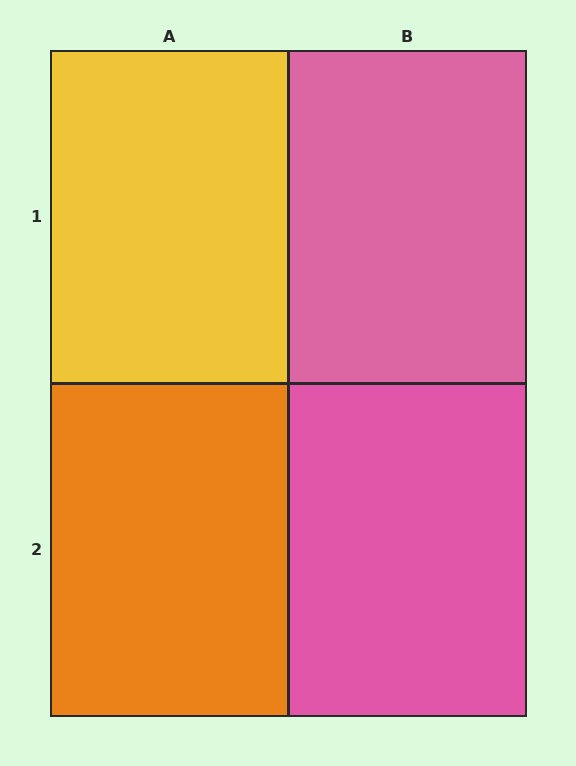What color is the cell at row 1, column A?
Yellow.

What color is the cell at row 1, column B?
Pink.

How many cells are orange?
1 cell is orange.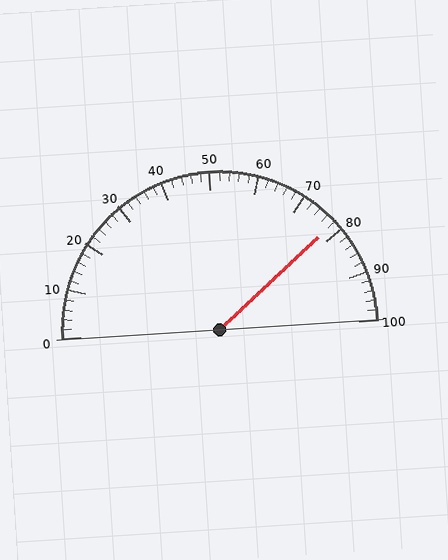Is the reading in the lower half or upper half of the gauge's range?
The reading is in the upper half of the range (0 to 100).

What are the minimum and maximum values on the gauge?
The gauge ranges from 0 to 100.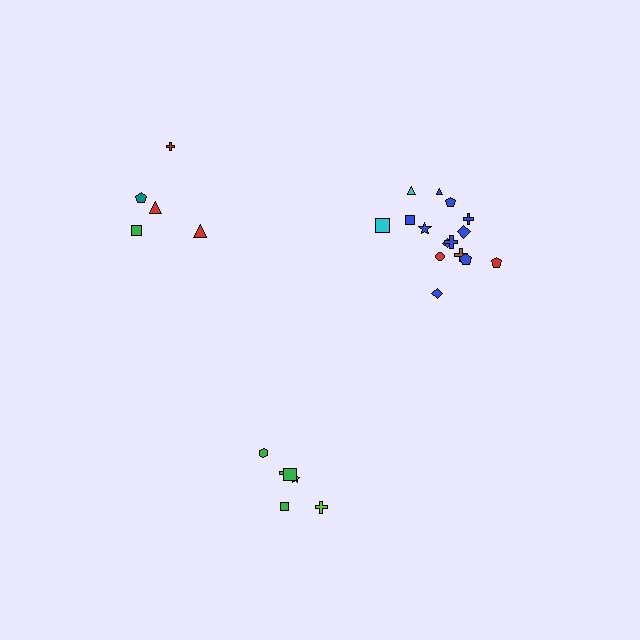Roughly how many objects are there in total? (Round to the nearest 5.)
Roughly 25 objects in total.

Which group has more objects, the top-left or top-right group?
The top-right group.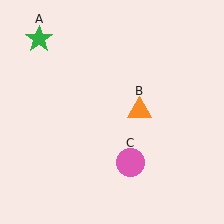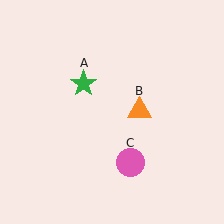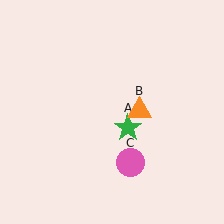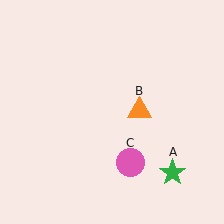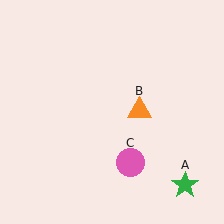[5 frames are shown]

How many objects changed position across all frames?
1 object changed position: green star (object A).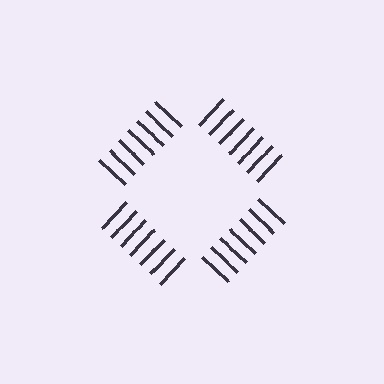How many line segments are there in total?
28 — 7 along each of the 4 edges.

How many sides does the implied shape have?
4 sides — the line-ends trace a square.